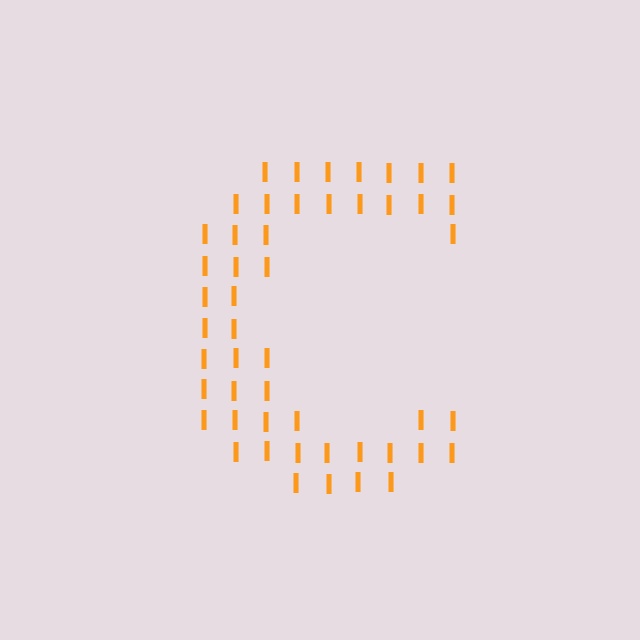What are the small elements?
The small elements are letter I's.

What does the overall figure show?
The overall figure shows the letter C.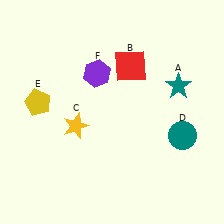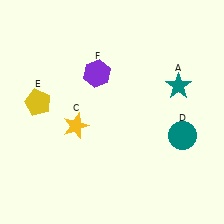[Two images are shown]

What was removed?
The red square (B) was removed in Image 2.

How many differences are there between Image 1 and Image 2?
There is 1 difference between the two images.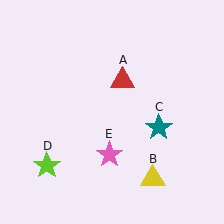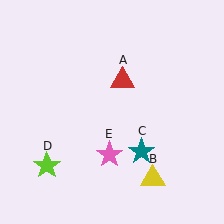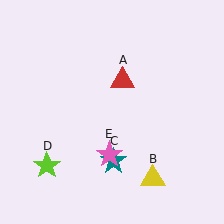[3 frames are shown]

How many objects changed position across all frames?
1 object changed position: teal star (object C).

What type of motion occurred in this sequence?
The teal star (object C) rotated clockwise around the center of the scene.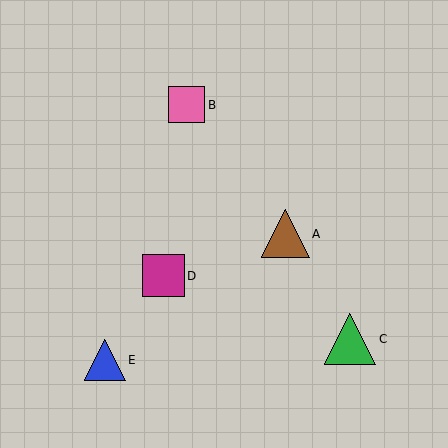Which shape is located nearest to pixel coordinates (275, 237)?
The brown triangle (labeled A) at (285, 234) is nearest to that location.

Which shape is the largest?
The green triangle (labeled C) is the largest.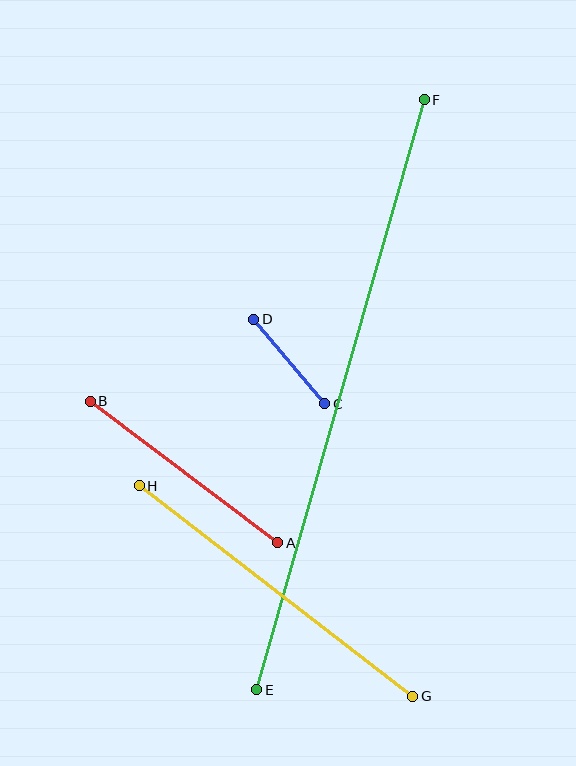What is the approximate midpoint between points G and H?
The midpoint is at approximately (276, 591) pixels.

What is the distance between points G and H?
The distance is approximately 345 pixels.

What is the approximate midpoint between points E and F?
The midpoint is at approximately (341, 395) pixels.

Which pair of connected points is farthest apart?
Points E and F are farthest apart.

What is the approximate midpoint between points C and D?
The midpoint is at approximately (289, 361) pixels.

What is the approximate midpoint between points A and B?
The midpoint is at approximately (184, 472) pixels.